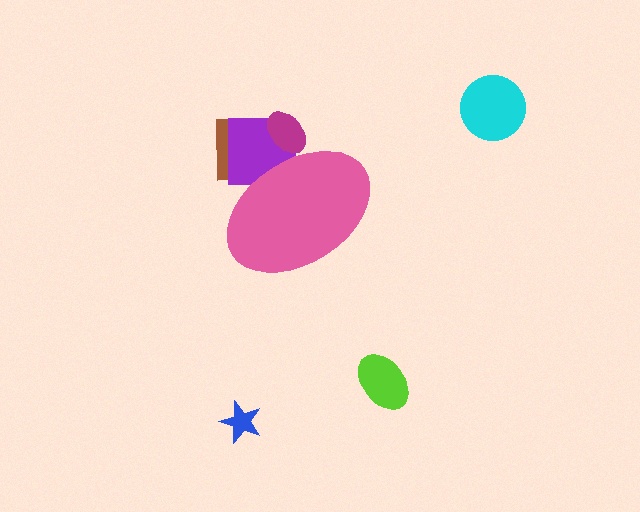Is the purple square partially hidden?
Yes, the purple square is partially hidden behind the pink ellipse.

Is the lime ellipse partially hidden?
No, the lime ellipse is fully visible.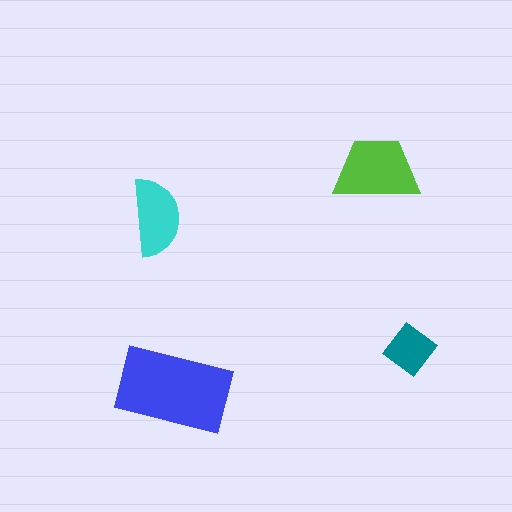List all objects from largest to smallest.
The blue rectangle, the lime trapezoid, the cyan semicircle, the teal diamond.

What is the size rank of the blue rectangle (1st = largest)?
1st.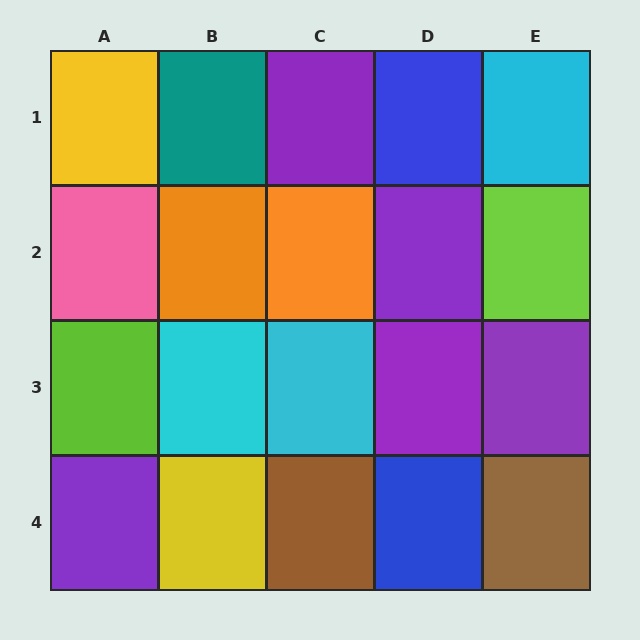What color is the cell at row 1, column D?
Blue.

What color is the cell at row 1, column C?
Purple.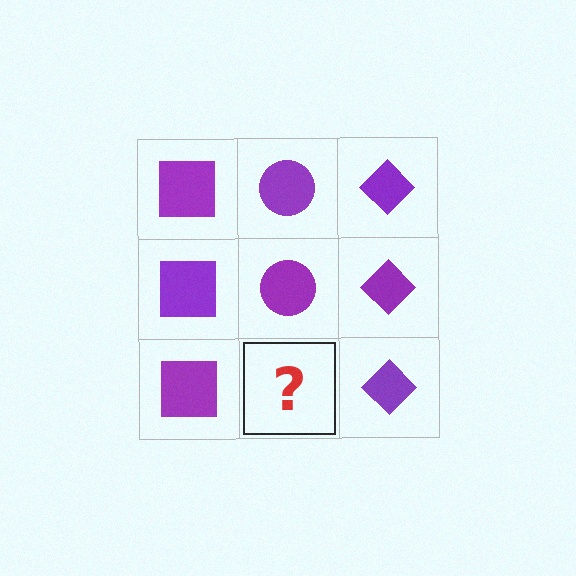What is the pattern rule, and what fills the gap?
The rule is that each column has a consistent shape. The gap should be filled with a purple circle.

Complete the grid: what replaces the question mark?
The question mark should be replaced with a purple circle.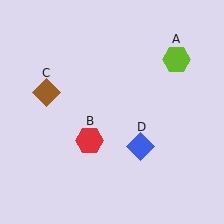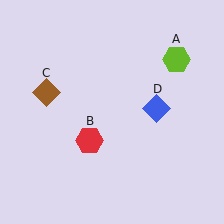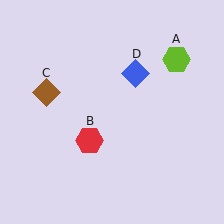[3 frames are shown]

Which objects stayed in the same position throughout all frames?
Lime hexagon (object A) and red hexagon (object B) and brown diamond (object C) remained stationary.